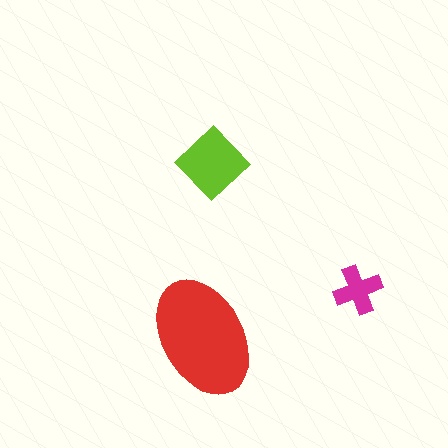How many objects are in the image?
There are 3 objects in the image.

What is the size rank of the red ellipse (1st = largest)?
1st.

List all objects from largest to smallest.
The red ellipse, the lime diamond, the magenta cross.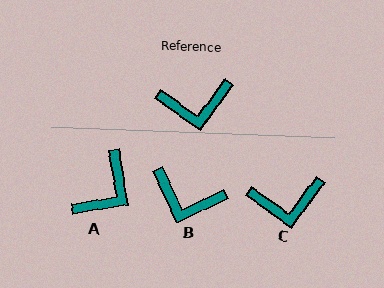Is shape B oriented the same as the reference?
No, it is off by about 30 degrees.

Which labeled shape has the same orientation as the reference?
C.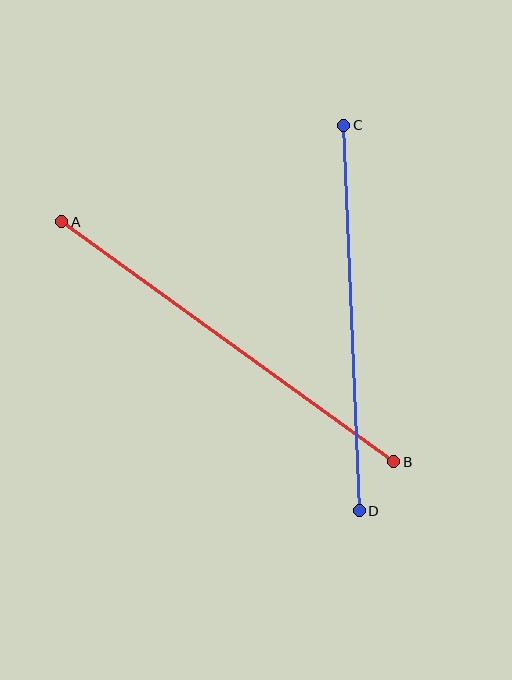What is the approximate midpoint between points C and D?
The midpoint is at approximately (352, 318) pixels.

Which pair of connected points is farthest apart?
Points A and B are farthest apart.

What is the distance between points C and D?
The distance is approximately 386 pixels.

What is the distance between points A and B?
The distance is approximately 410 pixels.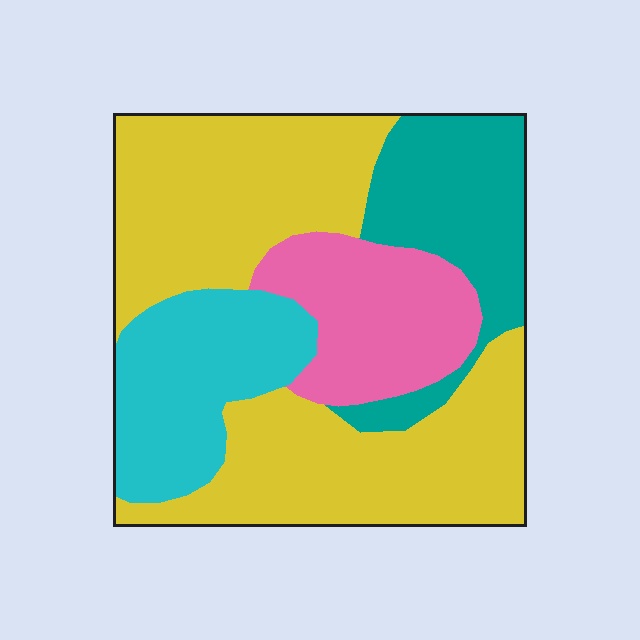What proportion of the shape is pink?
Pink covers 16% of the shape.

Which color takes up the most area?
Yellow, at roughly 50%.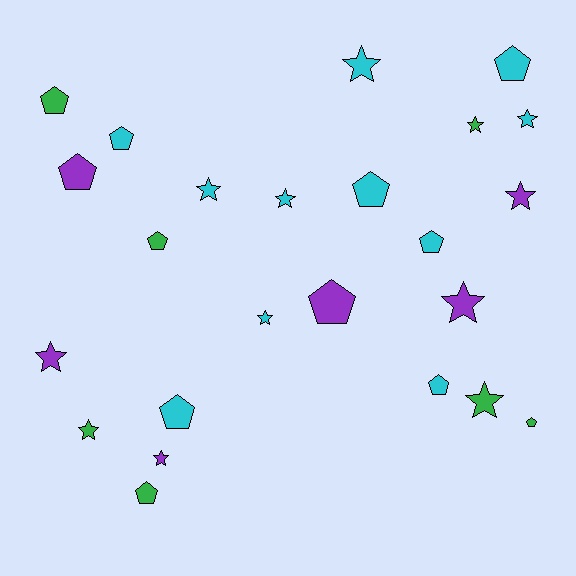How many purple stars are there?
There are 4 purple stars.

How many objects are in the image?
There are 24 objects.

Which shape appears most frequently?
Star, with 12 objects.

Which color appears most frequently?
Cyan, with 11 objects.